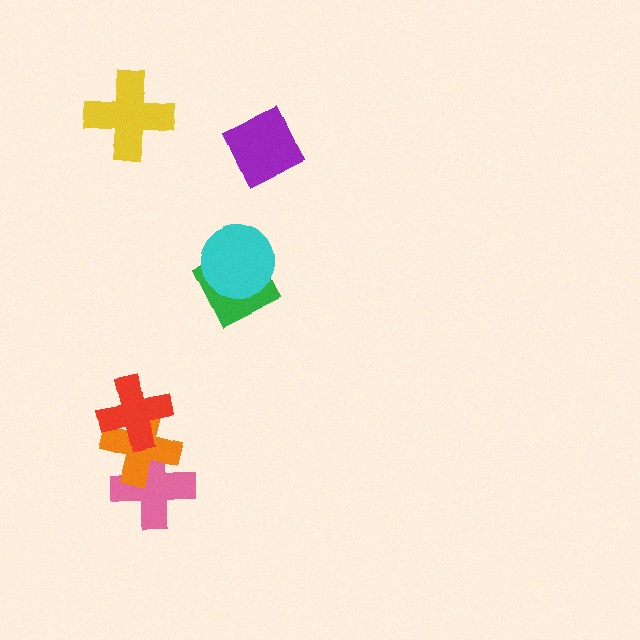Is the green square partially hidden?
Yes, it is partially covered by another shape.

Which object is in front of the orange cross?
The red cross is in front of the orange cross.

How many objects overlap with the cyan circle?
1 object overlaps with the cyan circle.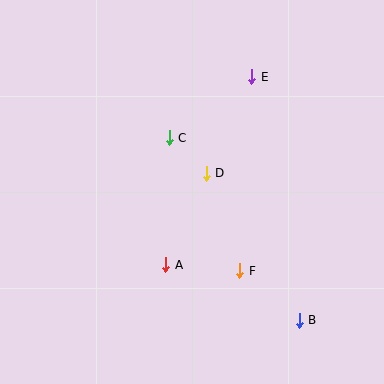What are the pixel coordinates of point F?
Point F is at (240, 271).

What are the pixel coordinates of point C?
Point C is at (169, 138).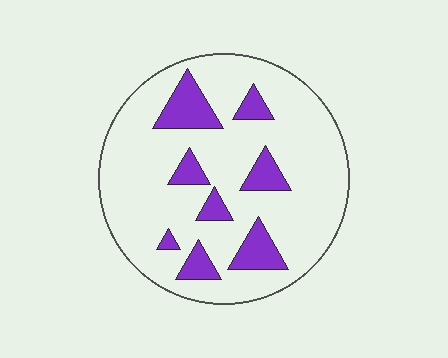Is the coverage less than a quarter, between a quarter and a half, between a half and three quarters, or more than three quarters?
Less than a quarter.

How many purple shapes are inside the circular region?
8.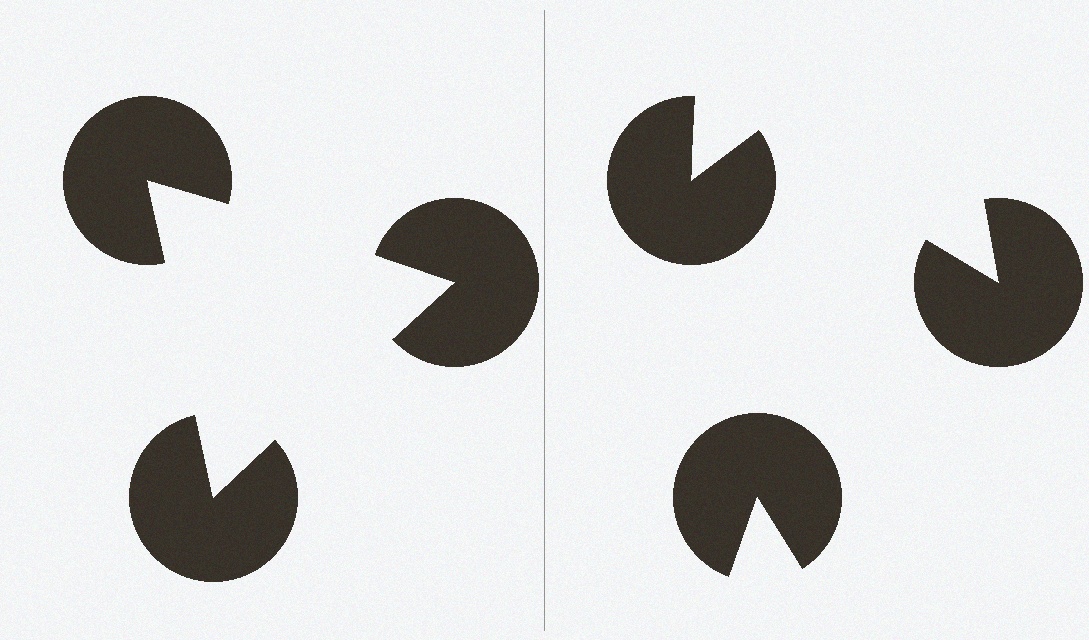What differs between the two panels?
The pac-man discs are positioned identically on both sides; only the wedge orientations differ. On the left they align to a triangle; on the right they are misaligned.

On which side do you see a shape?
An illusory triangle appears on the left side. On the right side the wedge cuts are rotated, so no coherent shape forms.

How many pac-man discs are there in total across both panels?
6 — 3 on each side.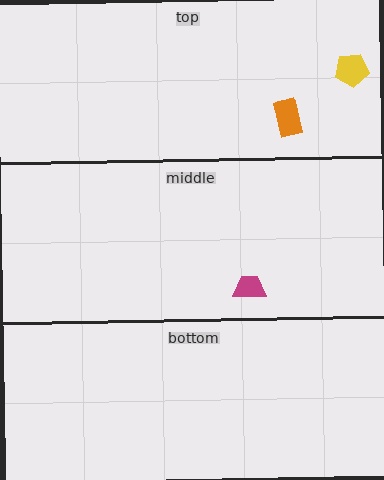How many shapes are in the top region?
2.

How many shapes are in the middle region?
1.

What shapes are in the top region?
The yellow pentagon, the orange rectangle.